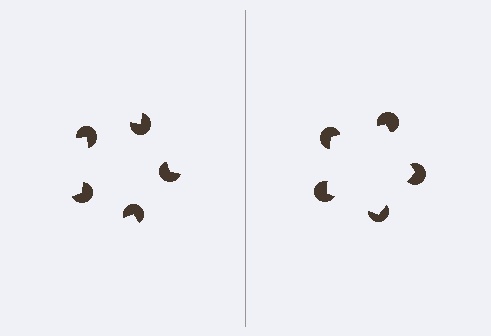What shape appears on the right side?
An illusory pentagon.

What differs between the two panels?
The pac-man discs are positioned identically on both sides; only the wedge orientations differ. On the right they align to a pentagon; on the left they are misaligned.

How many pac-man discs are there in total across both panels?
10 — 5 on each side.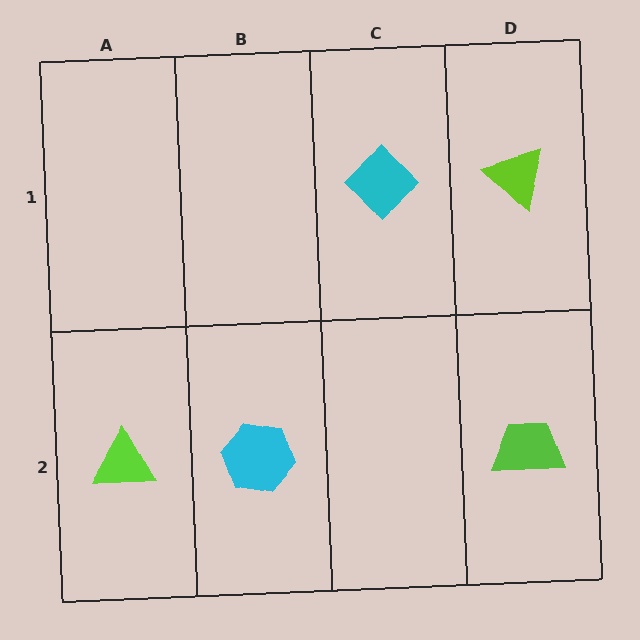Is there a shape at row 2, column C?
No, that cell is empty.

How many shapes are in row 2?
3 shapes.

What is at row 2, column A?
A lime triangle.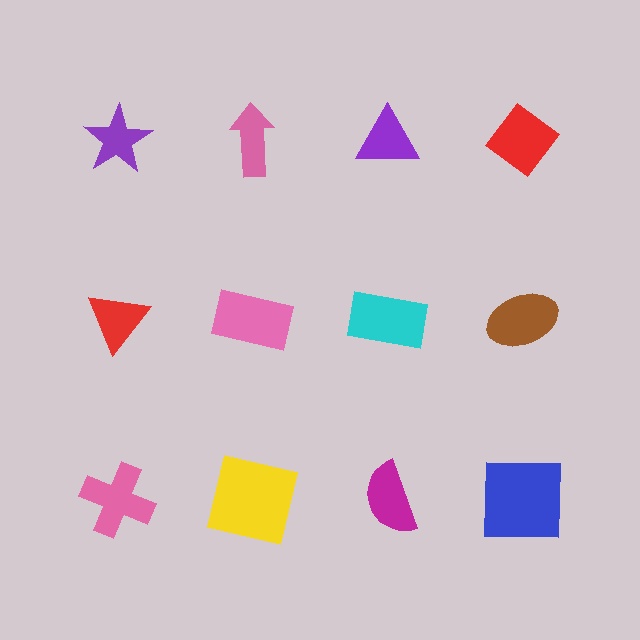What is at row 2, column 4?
A brown ellipse.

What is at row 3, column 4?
A blue square.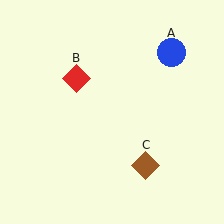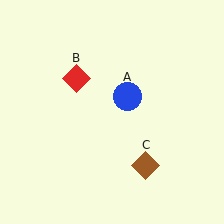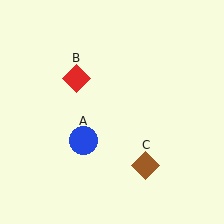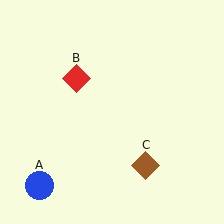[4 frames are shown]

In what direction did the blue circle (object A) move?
The blue circle (object A) moved down and to the left.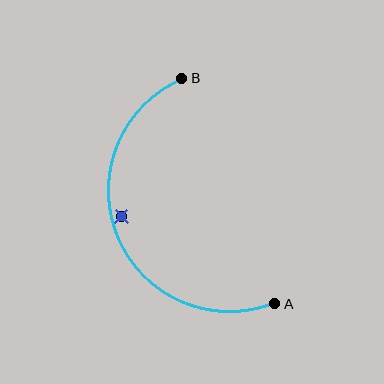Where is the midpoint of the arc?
The arc midpoint is the point on the curve farthest from the straight line joining A and B. It sits to the left of that line.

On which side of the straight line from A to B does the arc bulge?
The arc bulges to the left of the straight line connecting A and B.